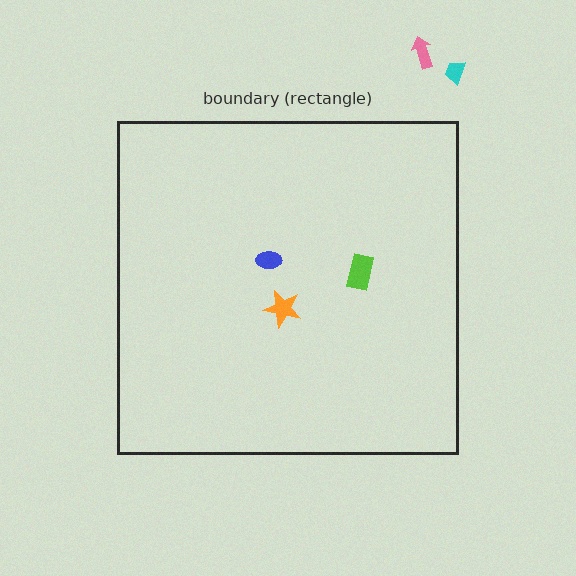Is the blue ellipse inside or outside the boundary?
Inside.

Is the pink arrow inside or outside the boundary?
Outside.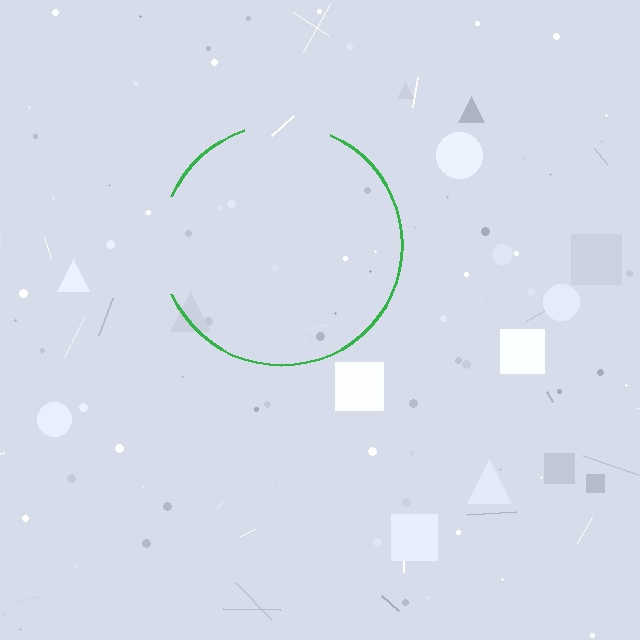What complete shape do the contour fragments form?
The contour fragments form a circle.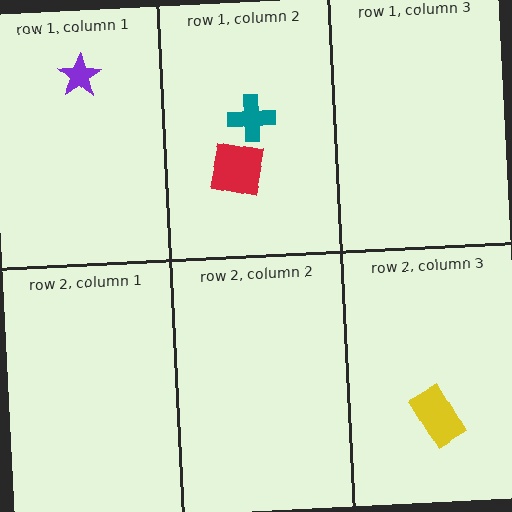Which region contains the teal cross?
The row 1, column 2 region.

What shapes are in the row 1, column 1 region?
The purple star.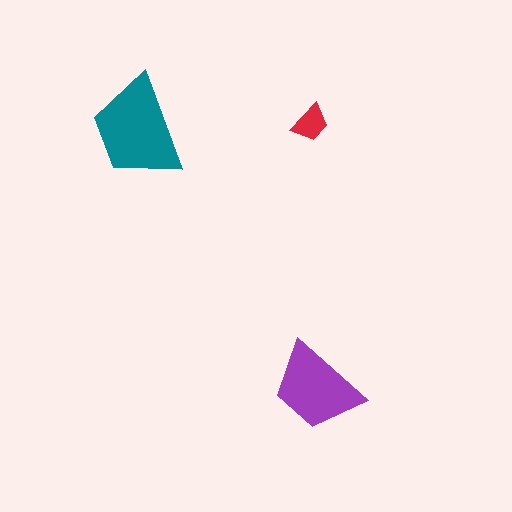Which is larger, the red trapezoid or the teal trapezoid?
The teal one.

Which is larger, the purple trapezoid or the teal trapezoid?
The teal one.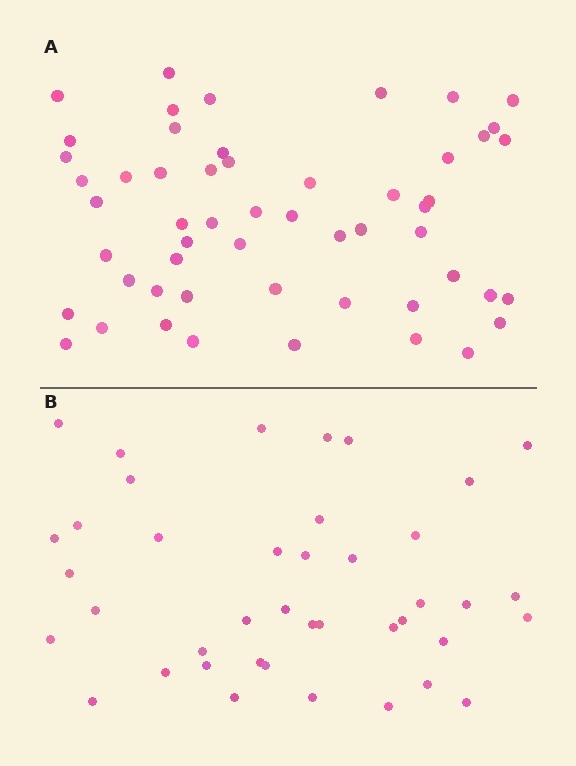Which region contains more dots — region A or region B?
Region A (the top region) has more dots.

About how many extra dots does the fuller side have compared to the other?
Region A has approximately 15 more dots than region B.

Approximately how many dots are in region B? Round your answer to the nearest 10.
About 40 dots. (The exact count is 41, which rounds to 40.)